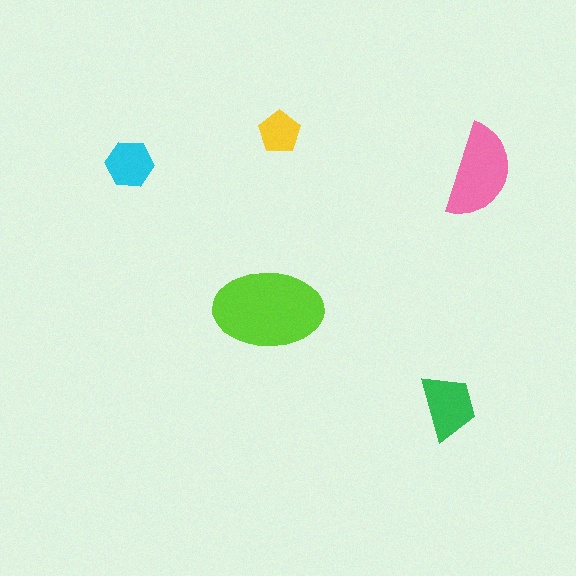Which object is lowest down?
The green trapezoid is bottommost.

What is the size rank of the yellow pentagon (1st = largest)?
5th.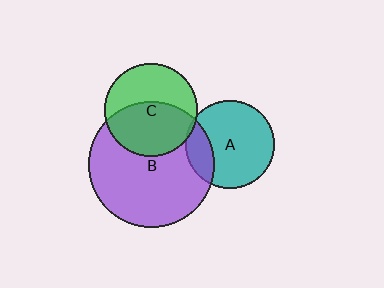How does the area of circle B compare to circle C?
Approximately 1.8 times.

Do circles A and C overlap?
Yes.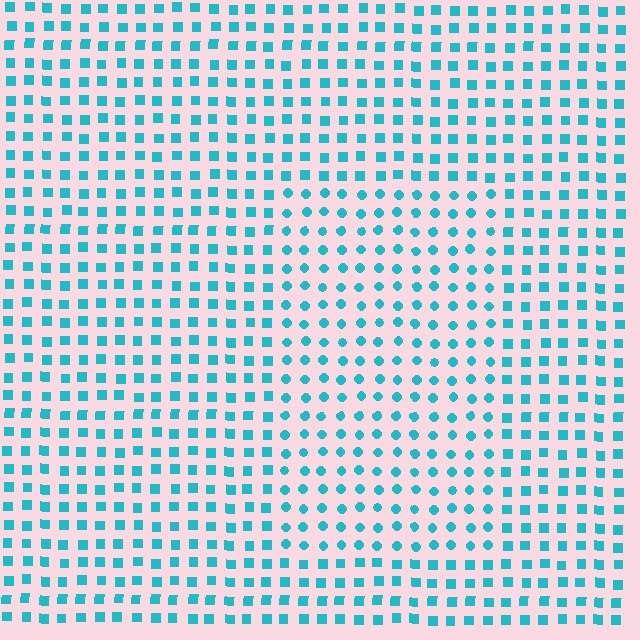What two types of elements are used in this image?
The image uses circles inside the rectangle region and squares outside it.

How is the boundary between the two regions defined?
The boundary is defined by a change in element shape: circles inside vs. squares outside. All elements share the same color and spacing.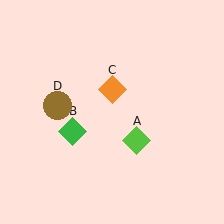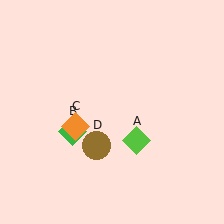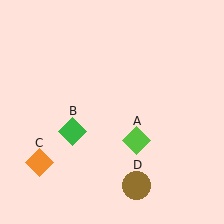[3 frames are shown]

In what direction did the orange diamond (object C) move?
The orange diamond (object C) moved down and to the left.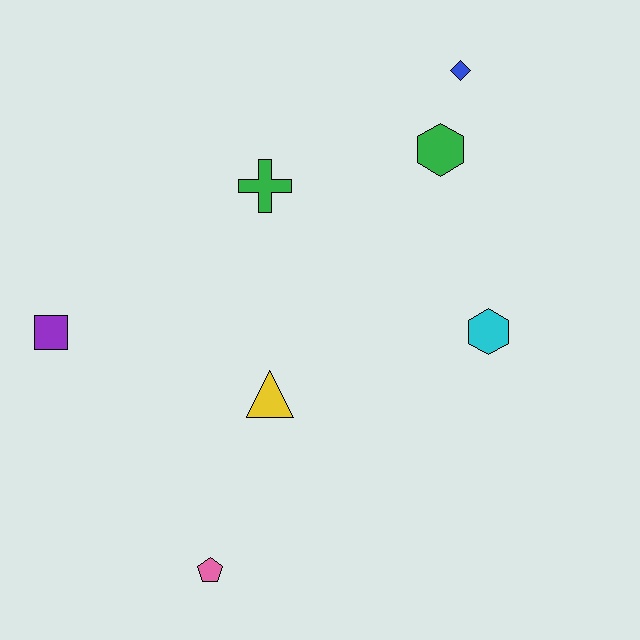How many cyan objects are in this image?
There is 1 cyan object.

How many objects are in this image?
There are 7 objects.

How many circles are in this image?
There are no circles.